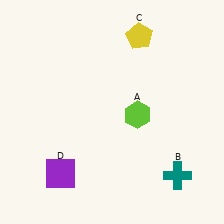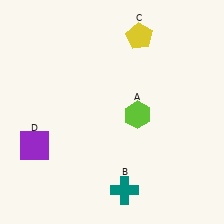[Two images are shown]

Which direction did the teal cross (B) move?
The teal cross (B) moved left.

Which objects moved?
The objects that moved are: the teal cross (B), the purple square (D).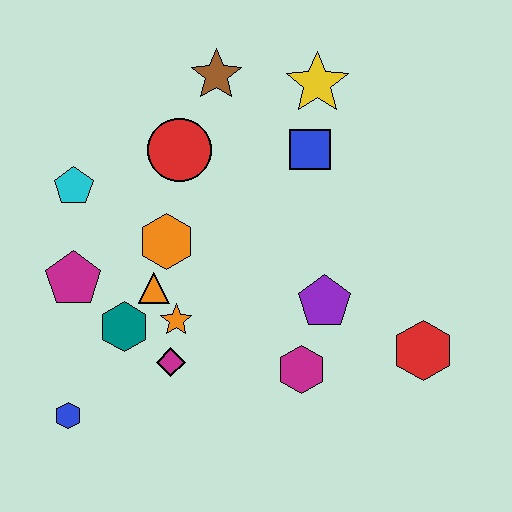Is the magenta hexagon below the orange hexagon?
Yes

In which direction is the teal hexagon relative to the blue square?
The teal hexagon is to the left of the blue square.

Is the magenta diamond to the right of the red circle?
No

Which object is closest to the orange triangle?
The orange star is closest to the orange triangle.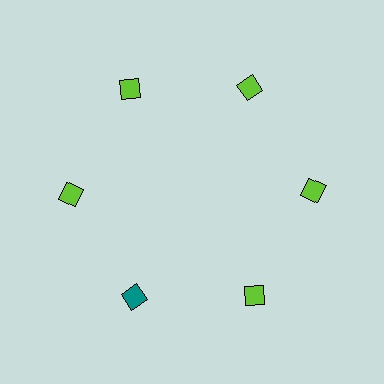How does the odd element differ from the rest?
It has a different color: teal instead of lime.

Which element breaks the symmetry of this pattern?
The teal diamond at roughly the 7 o'clock position breaks the symmetry. All other shapes are lime diamonds.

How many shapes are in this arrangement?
There are 6 shapes arranged in a ring pattern.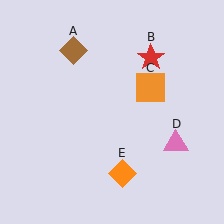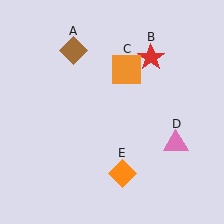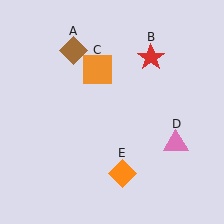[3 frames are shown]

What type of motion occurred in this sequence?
The orange square (object C) rotated counterclockwise around the center of the scene.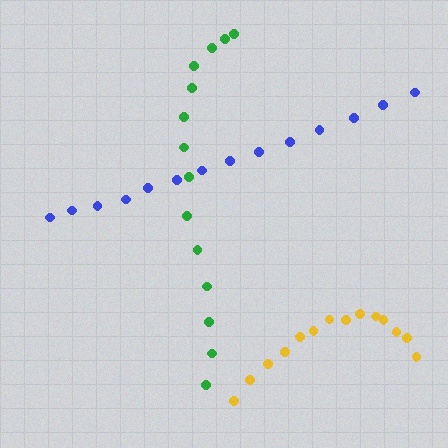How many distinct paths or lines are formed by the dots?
There are 3 distinct paths.